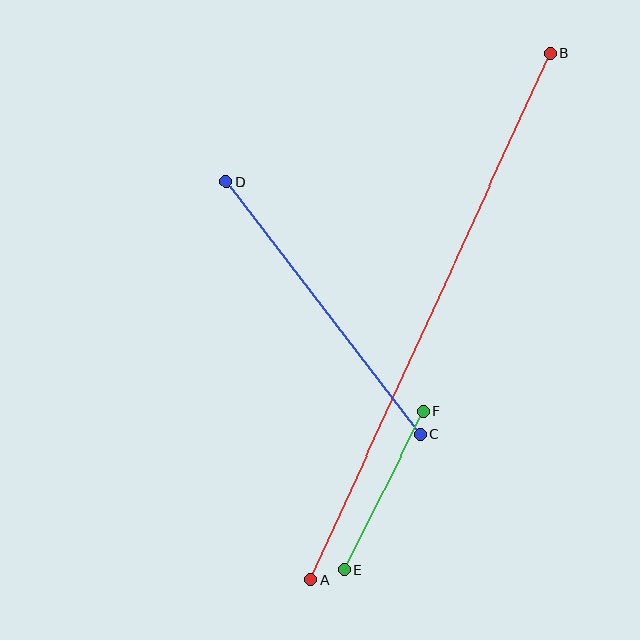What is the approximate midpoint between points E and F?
The midpoint is at approximately (384, 490) pixels.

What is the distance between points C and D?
The distance is approximately 318 pixels.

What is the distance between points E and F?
The distance is approximately 177 pixels.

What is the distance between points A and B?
The distance is approximately 578 pixels.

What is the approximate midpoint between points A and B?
The midpoint is at approximately (430, 317) pixels.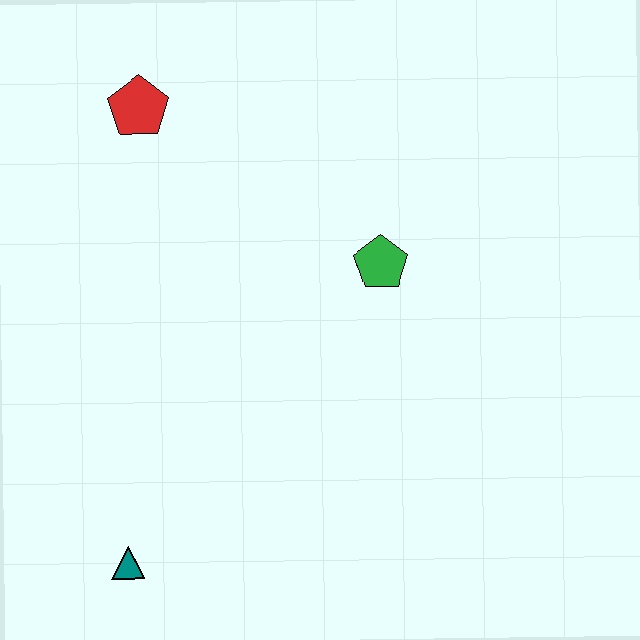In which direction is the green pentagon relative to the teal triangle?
The green pentagon is above the teal triangle.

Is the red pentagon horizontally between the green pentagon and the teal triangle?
Yes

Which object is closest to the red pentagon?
The green pentagon is closest to the red pentagon.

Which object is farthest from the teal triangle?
The red pentagon is farthest from the teal triangle.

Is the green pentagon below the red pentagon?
Yes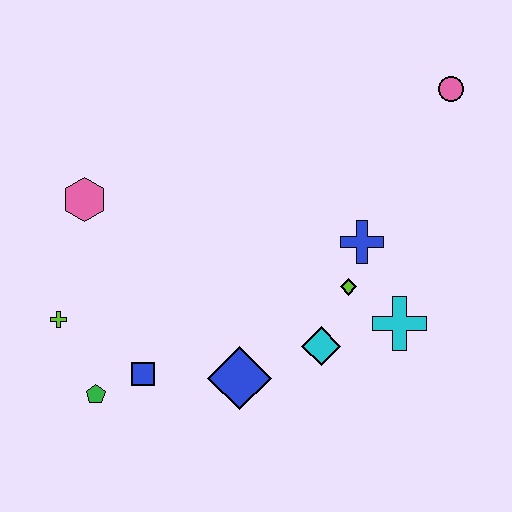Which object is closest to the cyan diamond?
The lime diamond is closest to the cyan diamond.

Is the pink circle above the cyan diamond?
Yes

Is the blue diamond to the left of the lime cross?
No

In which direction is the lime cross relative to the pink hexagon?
The lime cross is below the pink hexagon.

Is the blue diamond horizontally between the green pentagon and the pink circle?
Yes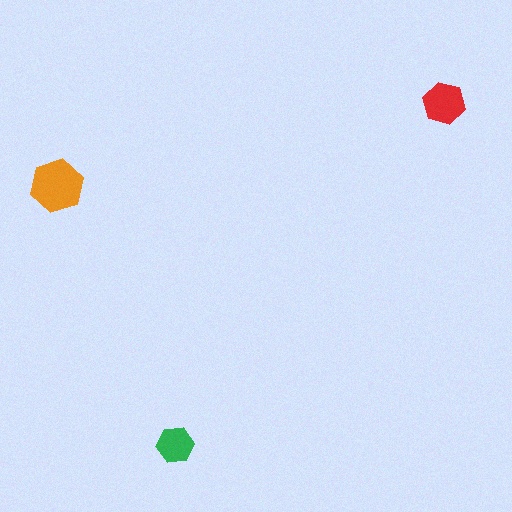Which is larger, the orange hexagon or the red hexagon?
The orange one.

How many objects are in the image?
There are 3 objects in the image.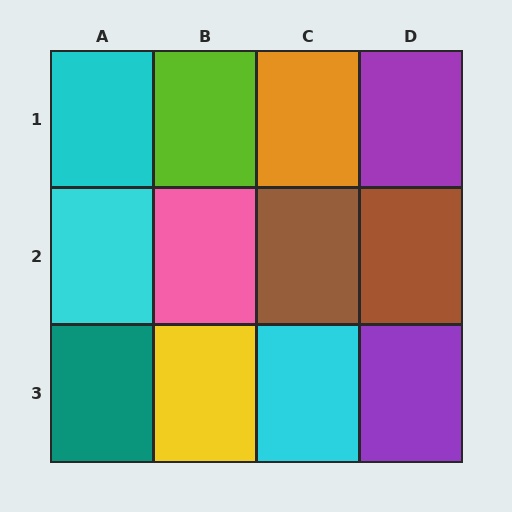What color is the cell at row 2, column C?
Brown.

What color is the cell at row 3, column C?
Cyan.